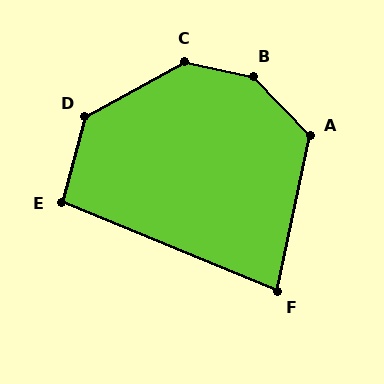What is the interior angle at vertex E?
Approximately 97 degrees (obtuse).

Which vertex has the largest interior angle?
B, at approximately 146 degrees.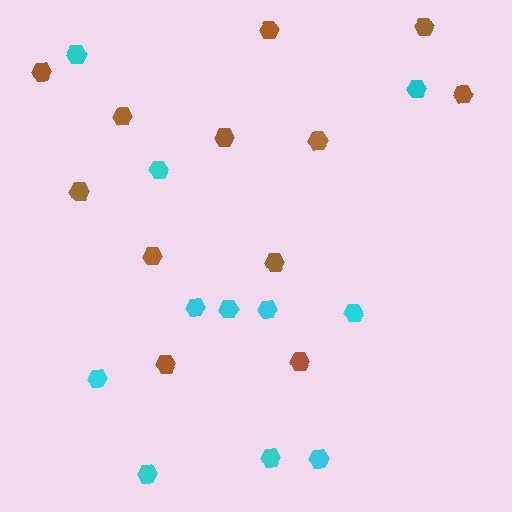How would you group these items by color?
There are 2 groups: one group of cyan hexagons (11) and one group of brown hexagons (12).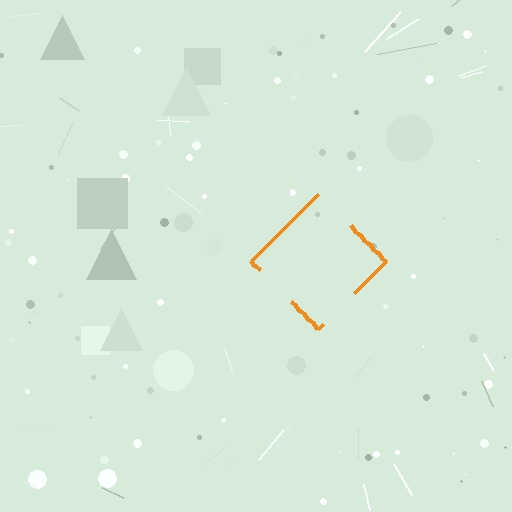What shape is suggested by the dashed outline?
The dashed outline suggests a diamond.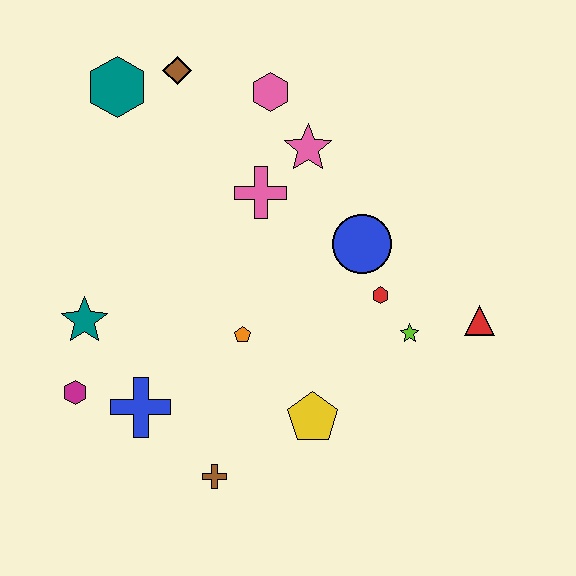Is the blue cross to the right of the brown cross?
No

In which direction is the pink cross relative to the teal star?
The pink cross is to the right of the teal star.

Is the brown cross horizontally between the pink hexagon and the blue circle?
No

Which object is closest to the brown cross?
The blue cross is closest to the brown cross.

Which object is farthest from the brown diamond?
The brown cross is farthest from the brown diamond.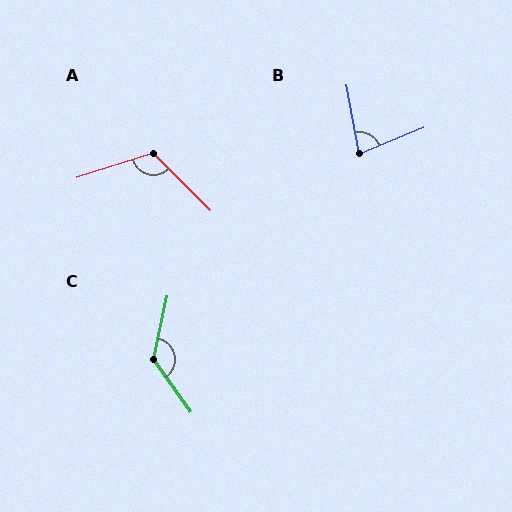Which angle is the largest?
C, at approximately 132 degrees.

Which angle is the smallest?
B, at approximately 78 degrees.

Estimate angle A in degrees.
Approximately 117 degrees.